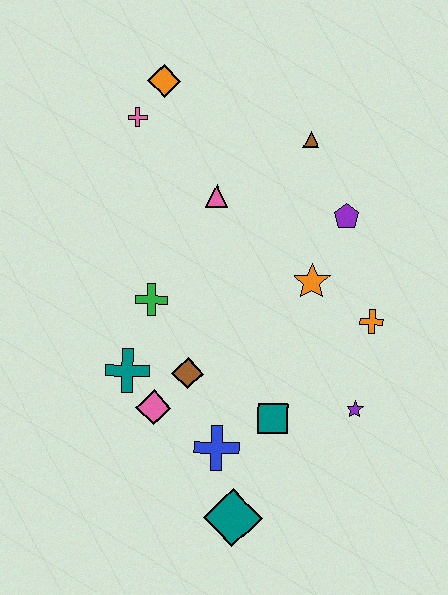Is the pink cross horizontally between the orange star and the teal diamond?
No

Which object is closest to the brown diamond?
The pink diamond is closest to the brown diamond.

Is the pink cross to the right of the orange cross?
No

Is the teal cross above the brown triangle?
No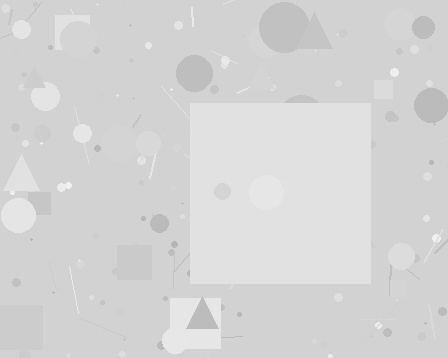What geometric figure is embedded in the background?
A square is embedded in the background.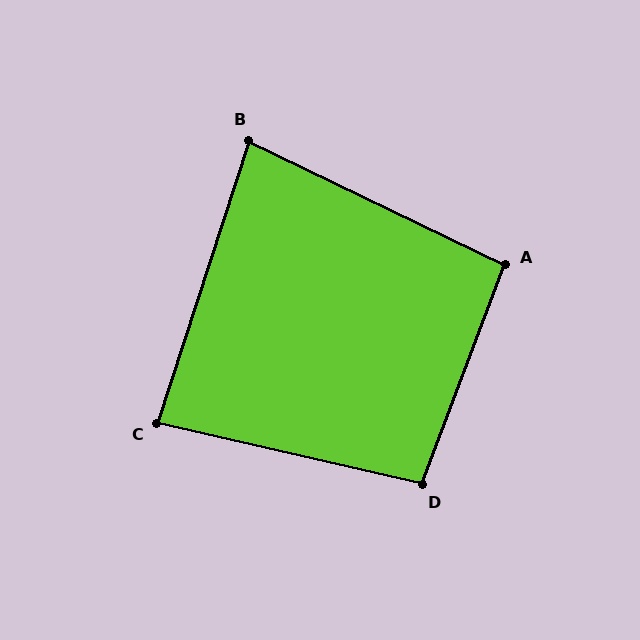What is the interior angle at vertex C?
Approximately 85 degrees (acute).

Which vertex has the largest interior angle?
D, at approximately 98 degrees.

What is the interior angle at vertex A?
Approximately 95 degrees (obtuse).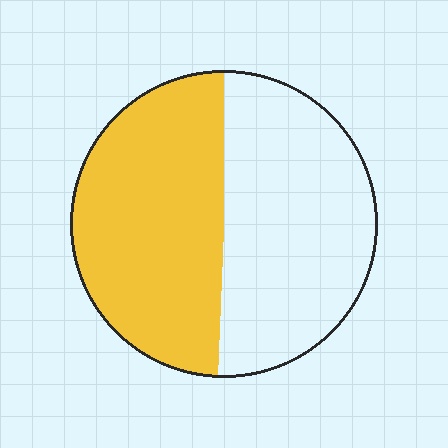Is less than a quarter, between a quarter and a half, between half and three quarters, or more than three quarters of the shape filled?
Between a quarter and a half.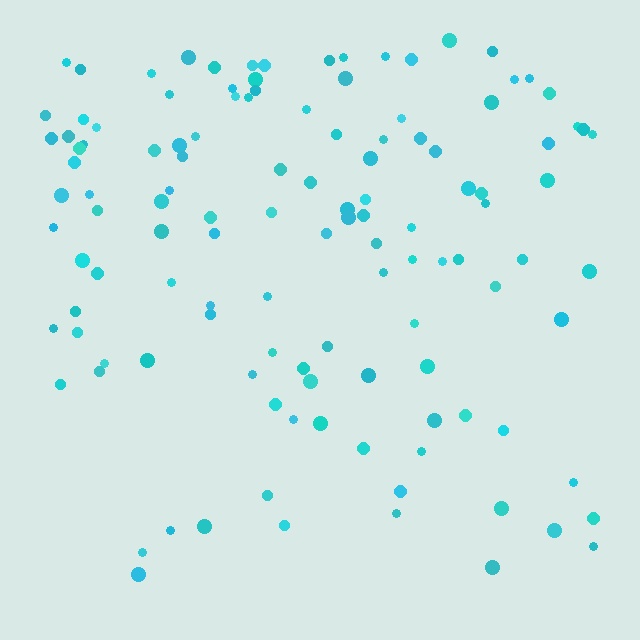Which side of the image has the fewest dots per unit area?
The bottom.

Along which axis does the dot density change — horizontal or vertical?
Vertical.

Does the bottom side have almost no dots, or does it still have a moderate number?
Still a moderate number, just noticeably fewer than the top.